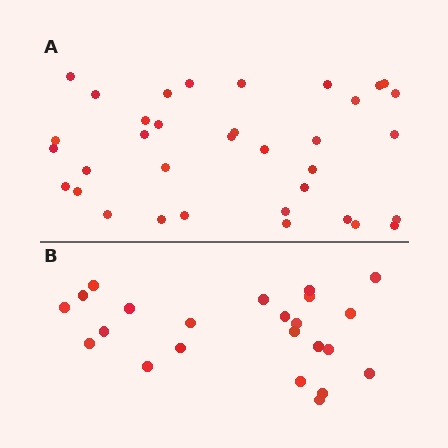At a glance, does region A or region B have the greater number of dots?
Region A (the top region) has more dots.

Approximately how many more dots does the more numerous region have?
Region A has roughly 12 or so more dots than region B.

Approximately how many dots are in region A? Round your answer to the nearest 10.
About 40 dots. (The exact count is 35, which rounds to 40.)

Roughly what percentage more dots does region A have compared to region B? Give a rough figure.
About 50% more.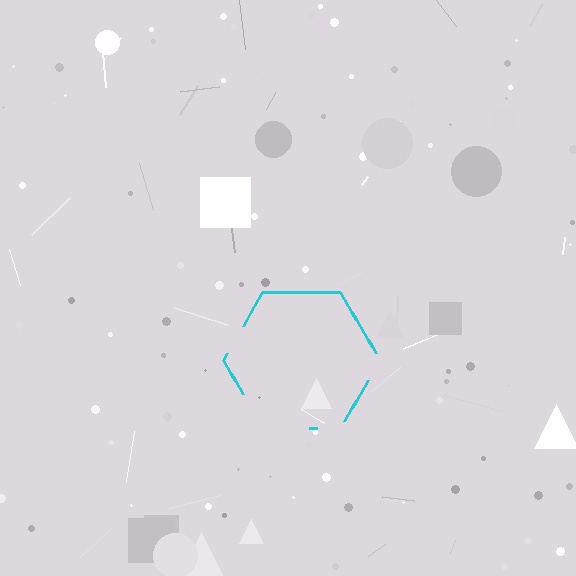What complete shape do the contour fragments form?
The contour fragments form a hexagon.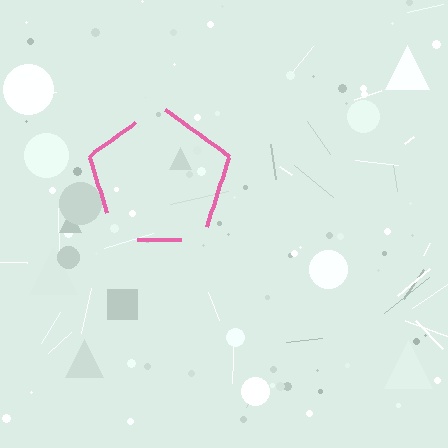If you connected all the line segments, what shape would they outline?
They would outline a pentagon.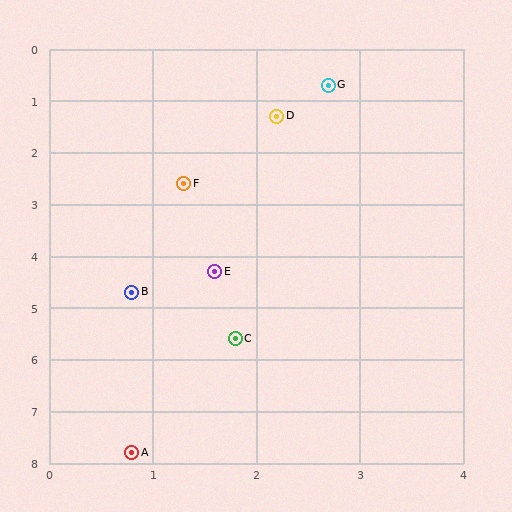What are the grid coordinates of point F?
Point F is at approximately (1.3, 2.6).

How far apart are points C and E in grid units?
Points C and E are about 1.3 grid units apart.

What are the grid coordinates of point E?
Point E is at approximately (1.6, 4.3).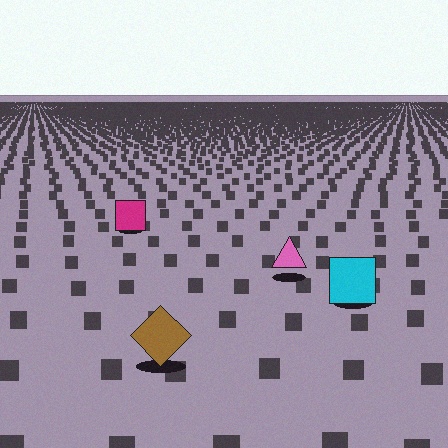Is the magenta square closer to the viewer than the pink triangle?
No. The pink triangle is closer — you can tell from the texture gradient: the ground texture is coarser near it.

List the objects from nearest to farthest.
From nearest to farthest: the brown diamond, the cyan square, the pink triangle, the magenta square.